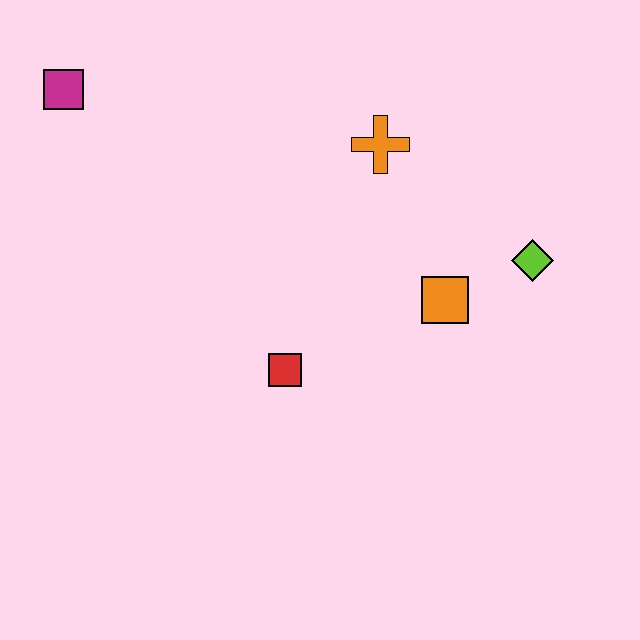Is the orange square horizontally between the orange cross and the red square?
No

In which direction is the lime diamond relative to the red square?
The lime diamond is to the right of the red square.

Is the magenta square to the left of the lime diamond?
Yes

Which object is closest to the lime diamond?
The orange square is closest to the lime diamond.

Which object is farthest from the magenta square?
The lime diamond is farthest from the magenta square.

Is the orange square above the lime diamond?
No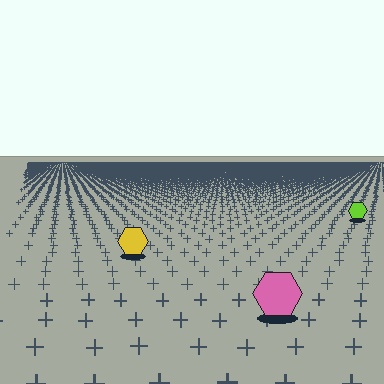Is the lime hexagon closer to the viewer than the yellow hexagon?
No. The yellow hexagon is closer — you can tell from the texture gradient: the ground texture is coarser near it.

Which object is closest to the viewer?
The pink hexagon is closest. The texture marks near it are larger and more spread out.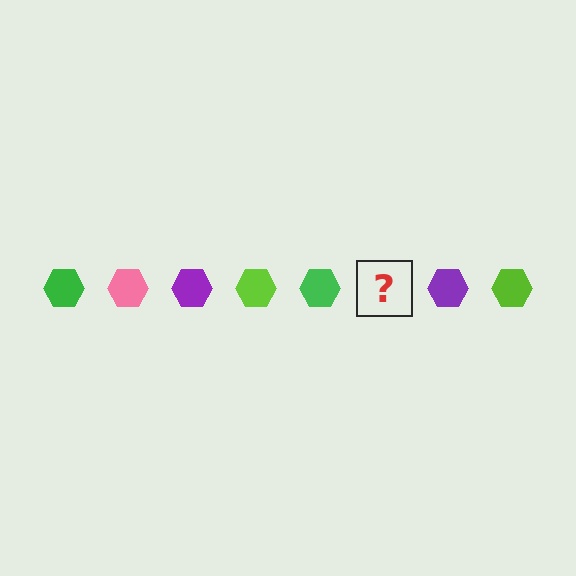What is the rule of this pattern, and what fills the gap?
The rule is that the pattern cycles through green, pink, purple, lime hexagons. The gap should be filled with a pink hexagon.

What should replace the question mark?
The question mark should be replaced with a pink hexagon.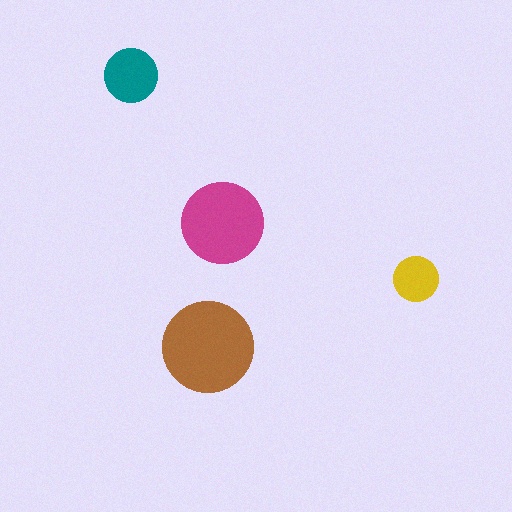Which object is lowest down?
The brown circle is bottommost.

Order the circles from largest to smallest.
the brown one, the magenta one, the teal one, the yellow one.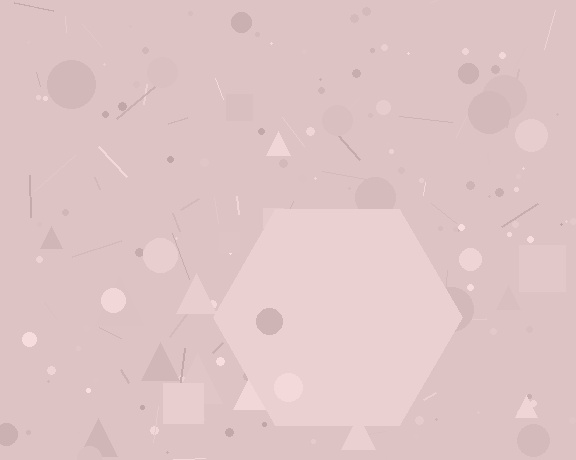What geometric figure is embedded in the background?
A hexagon is embedded in the background.